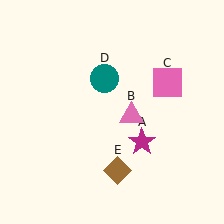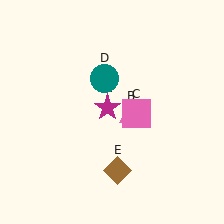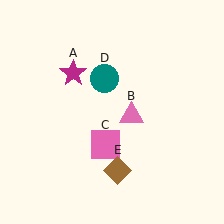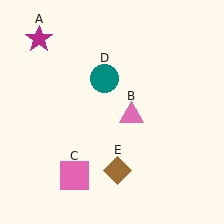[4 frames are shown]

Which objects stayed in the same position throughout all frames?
Pink triangle (object B) and teal circle (object D) and brown diamond (object E) remained stationary.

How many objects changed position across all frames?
2 objects changed position: magenta star (object A), pink square (object C).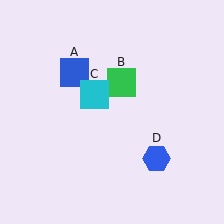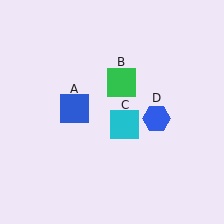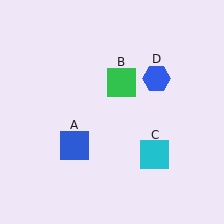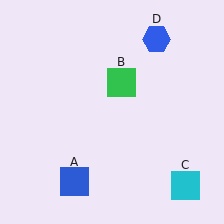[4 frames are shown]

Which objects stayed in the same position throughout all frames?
Green square (object B) remained stationary.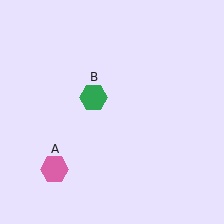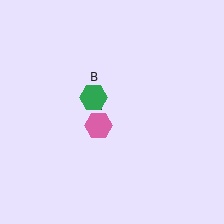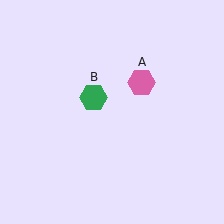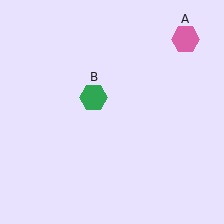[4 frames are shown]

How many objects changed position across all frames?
1 object changed position: pink hexagon (object A).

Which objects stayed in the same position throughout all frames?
Green hexagon (object B) remained stationary.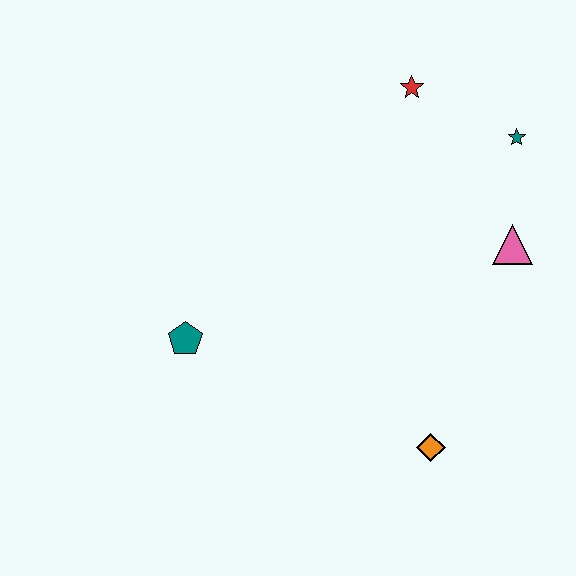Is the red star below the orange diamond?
No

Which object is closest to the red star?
The teal star is closest to the red star.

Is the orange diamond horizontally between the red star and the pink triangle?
Yes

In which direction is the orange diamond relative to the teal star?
The orange diamond is below the teal star.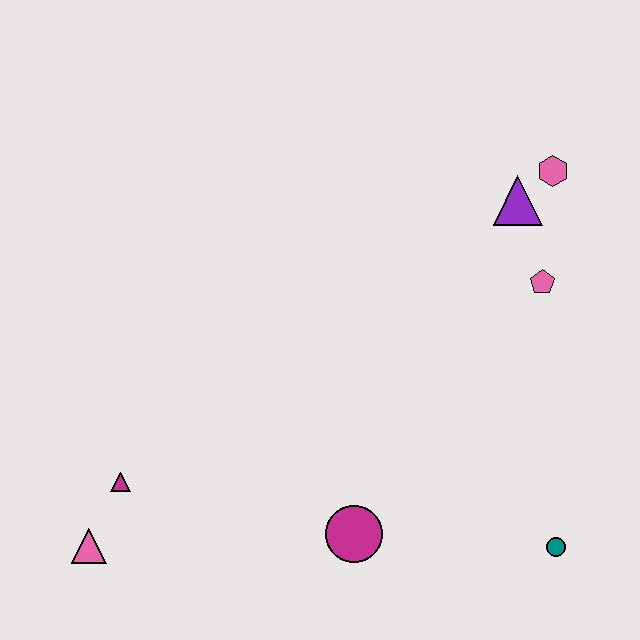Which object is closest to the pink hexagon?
The purple triangle is closest to the pink hexagon.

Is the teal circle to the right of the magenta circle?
Yes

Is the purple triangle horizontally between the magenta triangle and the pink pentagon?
Yes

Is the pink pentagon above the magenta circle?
Yes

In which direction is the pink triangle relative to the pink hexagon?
The pink triangle is to the left of the pink hexagon.